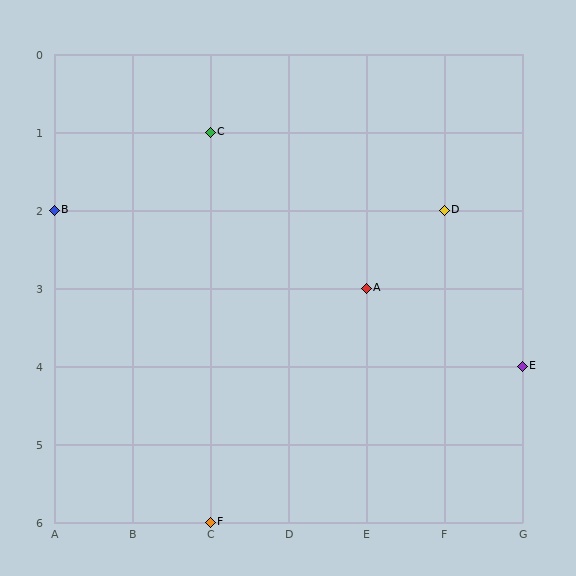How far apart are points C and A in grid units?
Points C and A are 2 columns and 2 rows apart (about 2.8 grid units diagonally).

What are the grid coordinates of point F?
Point F is at grid coordinates (C, 6).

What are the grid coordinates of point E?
Point E is at grid coordinates (G, 4).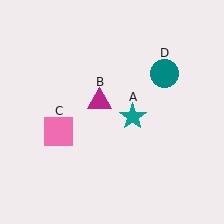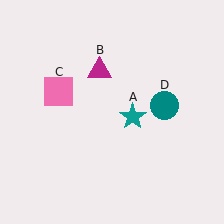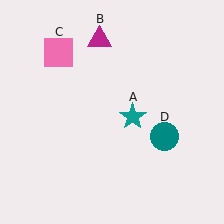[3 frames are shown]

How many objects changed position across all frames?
3 objects changed position: magenta triangle (object B), pink square (object C), teal circle (object D).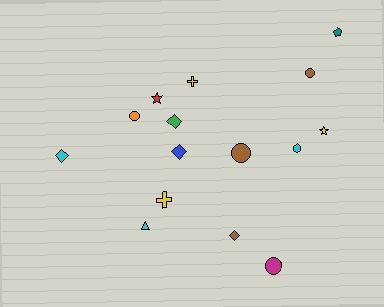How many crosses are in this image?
There are 2 crosses.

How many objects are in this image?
There are 15 objects.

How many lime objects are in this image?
There are no lime objects.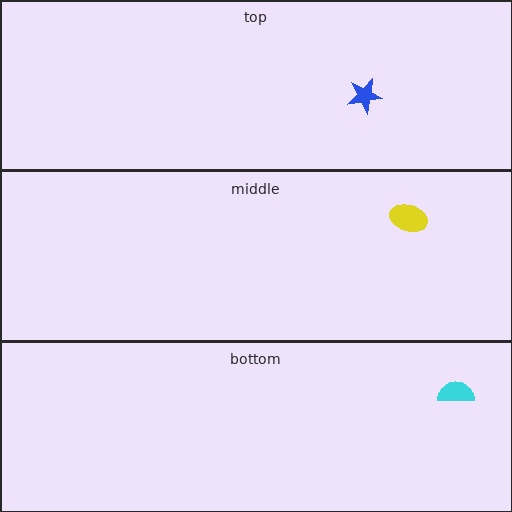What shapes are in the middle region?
The yellow ellipse.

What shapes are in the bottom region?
The cyan semicircle.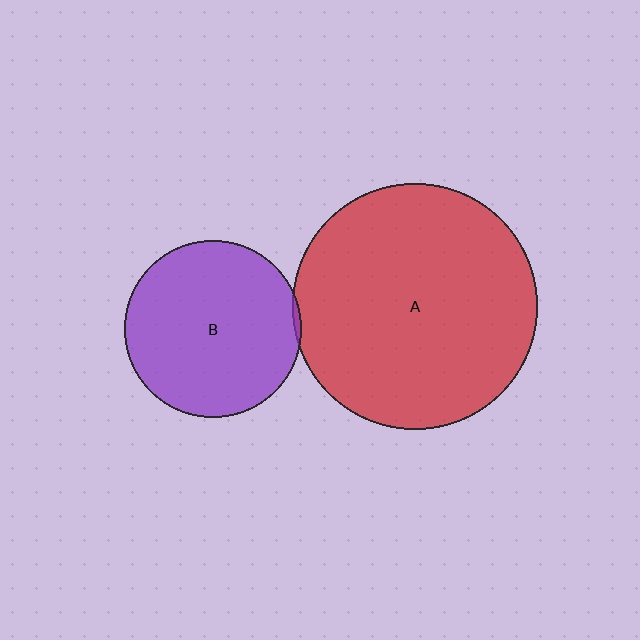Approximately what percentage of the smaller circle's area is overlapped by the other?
Approximately 5%.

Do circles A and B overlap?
Yes.